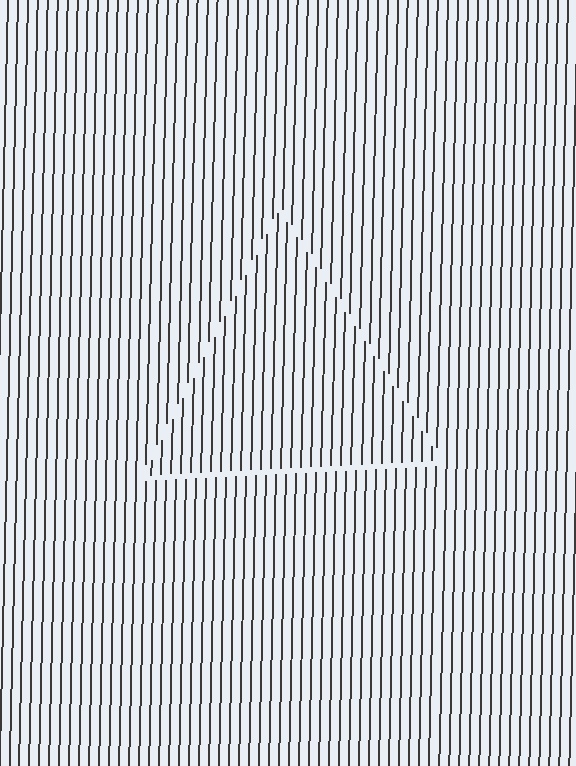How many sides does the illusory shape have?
3 sides — the line-ends trace a triangle.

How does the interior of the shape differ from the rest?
The interior of the shape contains the same grating, shifted by half a period — the contour is defined by the phase discontinuity where line-ends from the inner and outer gratings abut.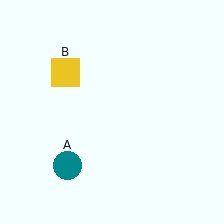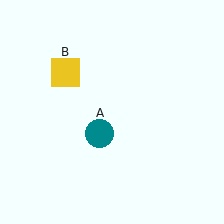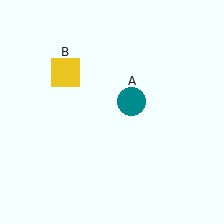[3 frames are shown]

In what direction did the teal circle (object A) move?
The teal circle (object A) moved up and to the right.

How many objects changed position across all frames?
1 object changed position: teal circle (object A).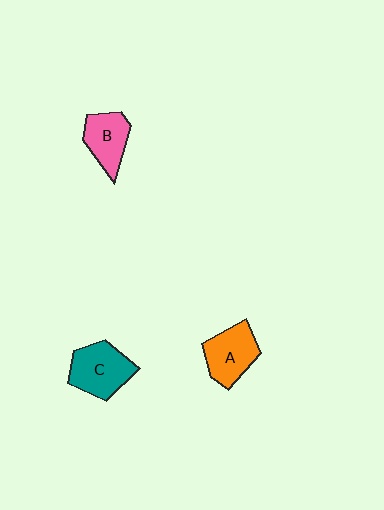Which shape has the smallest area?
Shape B (pink).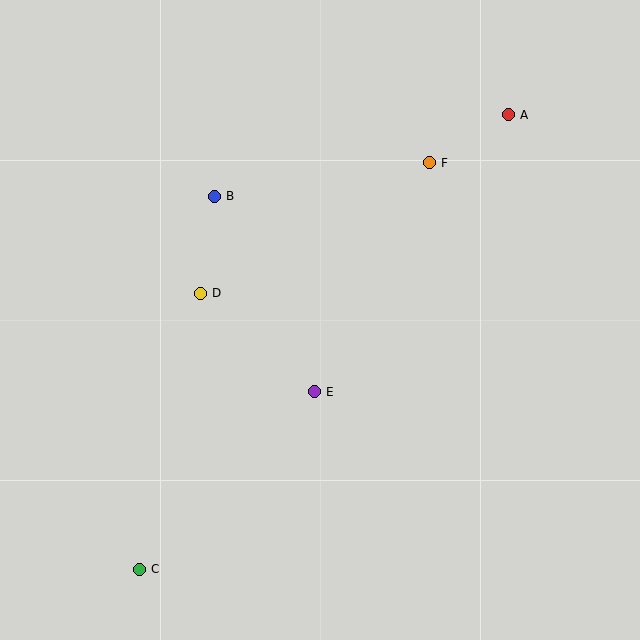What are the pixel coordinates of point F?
Point F is at (429, 163).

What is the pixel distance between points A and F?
The distance between A and F is 93 pixels.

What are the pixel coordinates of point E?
Point E is at (314, 392).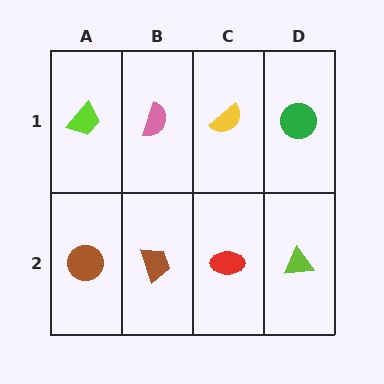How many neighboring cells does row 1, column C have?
3.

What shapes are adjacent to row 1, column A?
A brown circle (row 2, column A), a pink semicircle (row 1, column B).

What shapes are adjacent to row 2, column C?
A yellow semicircle (row 1, column C), a brown trapezoid (row 2, column B), a lime triangle (row 2, column D).